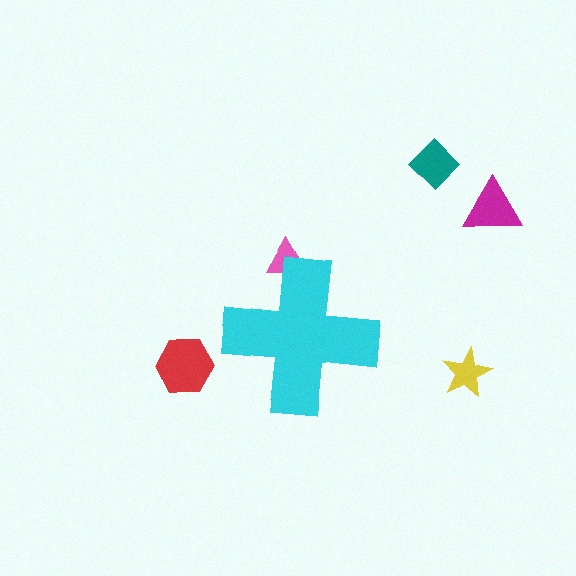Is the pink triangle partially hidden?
Yes, the pink triangle is partially hidden behind the cyan cross.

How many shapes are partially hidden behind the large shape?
1 shape is partially hidden.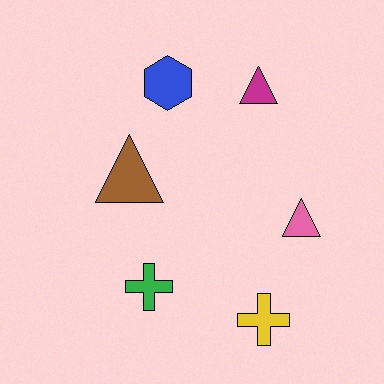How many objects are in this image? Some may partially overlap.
There are 6 objects.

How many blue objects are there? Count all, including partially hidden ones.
There is 1 blue object.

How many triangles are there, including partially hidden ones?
There are 3 triangles.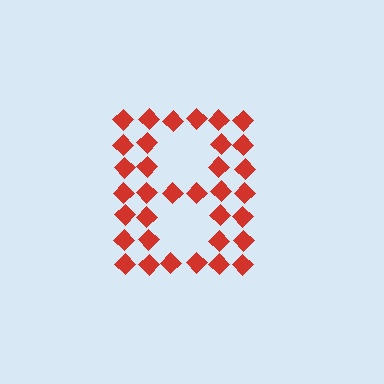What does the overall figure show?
The overall figure shows the letter B.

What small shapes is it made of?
It is made of small diamonds.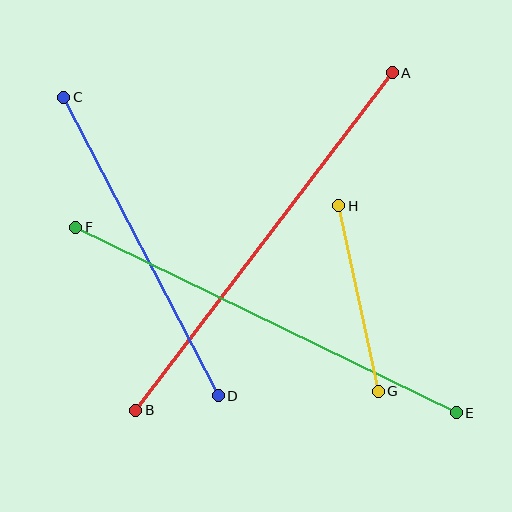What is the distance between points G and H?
The distance is approximately 190 pixels.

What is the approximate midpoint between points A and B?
The midpoint is at approximately (264, 242) pixels.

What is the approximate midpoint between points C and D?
The midpoint is at approximately (141, 247) pixels.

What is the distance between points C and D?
The distance is approximately 336 pixels.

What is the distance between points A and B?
The distance is approximately 424 pixels.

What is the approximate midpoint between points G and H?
The midpoint is at approximately (359, 298) pixels.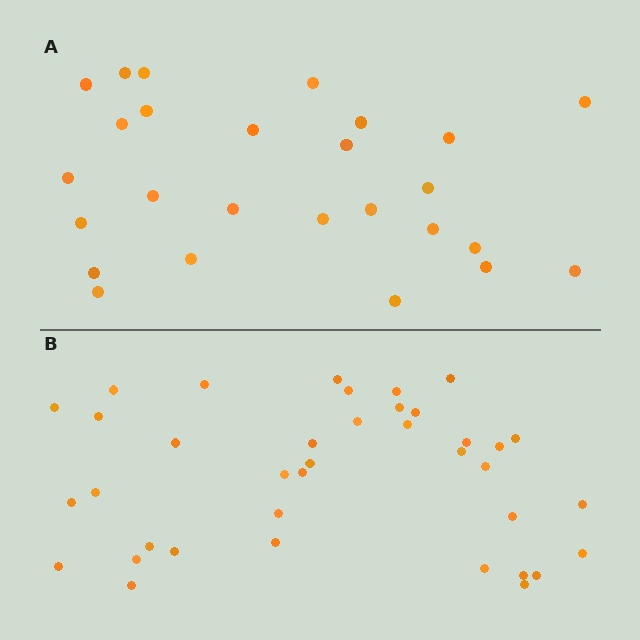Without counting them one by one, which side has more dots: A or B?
Region B (the bottom region) has more dots.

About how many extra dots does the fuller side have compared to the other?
Region B has roughly 12 or so more dots than region A.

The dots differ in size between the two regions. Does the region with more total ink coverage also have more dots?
No. Region A has more total ink coverage because its dots are larger, but region B actually contains more individual dots. Total area can be misleading — the number of items is what matters here.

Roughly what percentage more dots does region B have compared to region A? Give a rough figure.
About 45% more.